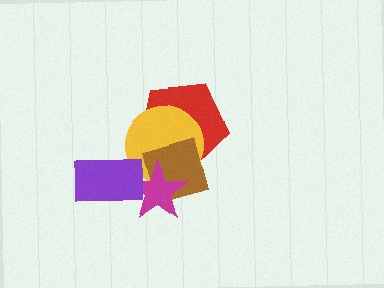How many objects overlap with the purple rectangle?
1 object overlaps with the purple rectangle.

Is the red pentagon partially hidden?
Yes, it is partially covered by another shape.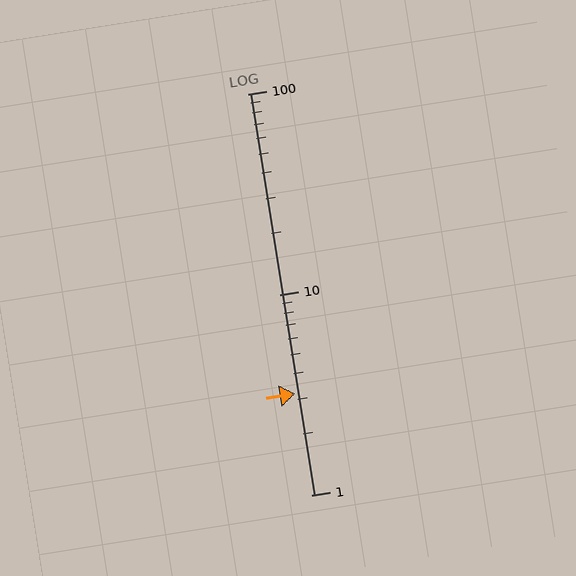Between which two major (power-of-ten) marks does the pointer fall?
The pointer is between 1 and 10.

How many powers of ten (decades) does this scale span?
The scale spans 2 decades, from 1 to 100.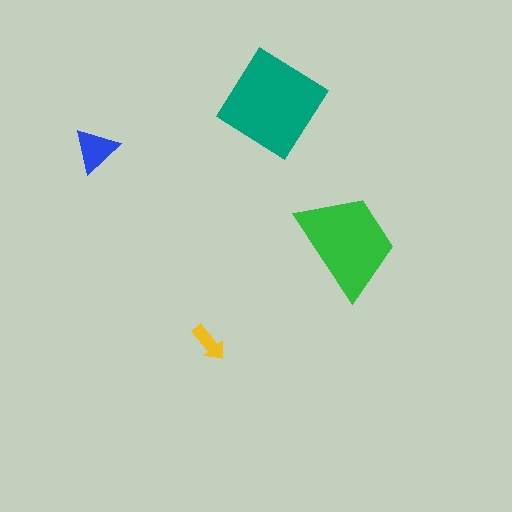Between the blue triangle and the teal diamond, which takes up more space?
The teal diamond.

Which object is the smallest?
The yellow arrow.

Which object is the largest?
The teal diamond.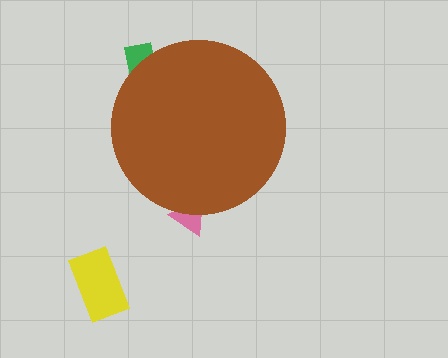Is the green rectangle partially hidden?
Yes, the green rectangle is partially hidden behind the brown circle.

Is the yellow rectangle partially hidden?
No, the yellow rectangle is fully visible.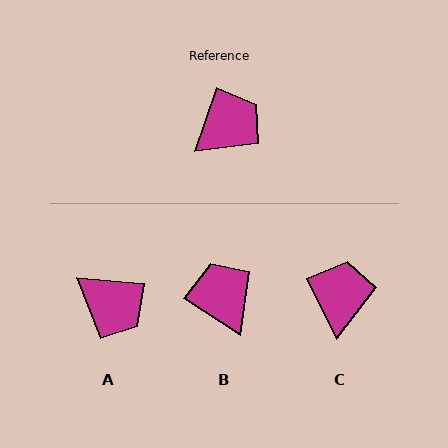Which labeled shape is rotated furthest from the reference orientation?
A, about 76 degrees away.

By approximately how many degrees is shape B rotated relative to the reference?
Approximately 76 degrees counter-clockwise.